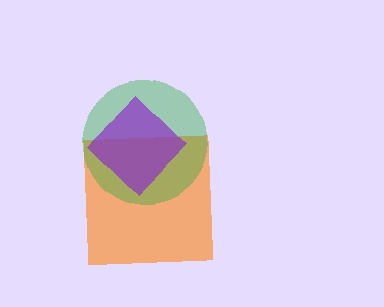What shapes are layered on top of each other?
The layered shapes are: an orange square, a green circle, a purple diamond.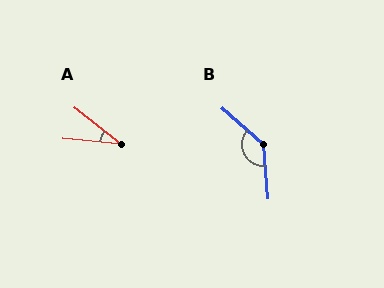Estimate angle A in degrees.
Approximately 33 degrees.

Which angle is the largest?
B, at approximately 137 degrees.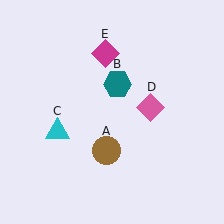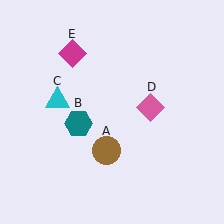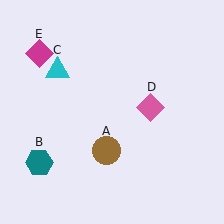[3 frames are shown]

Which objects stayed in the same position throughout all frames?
Brown circle (object A) and pink diamond (object D) remained stationary.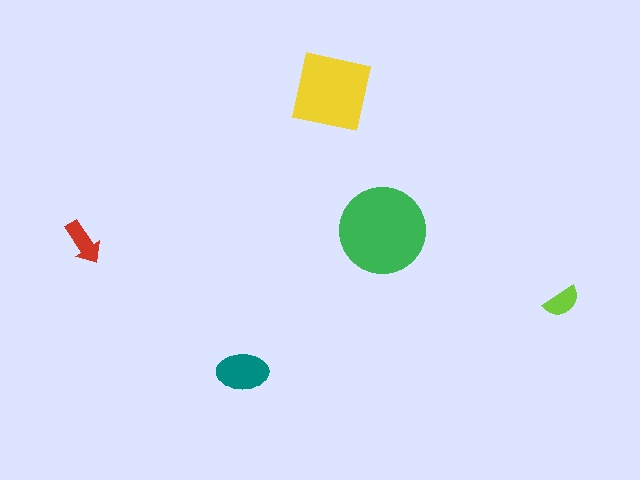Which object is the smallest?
The lime semicircle.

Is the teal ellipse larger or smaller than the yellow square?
Smaller.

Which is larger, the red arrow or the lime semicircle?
The red arrow.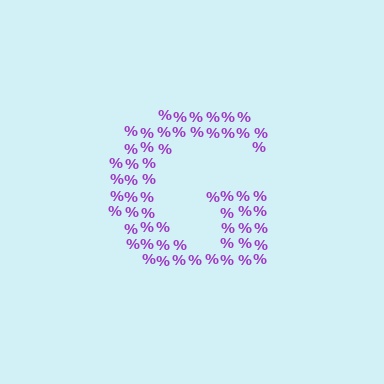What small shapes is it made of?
It is made of small percent signs.